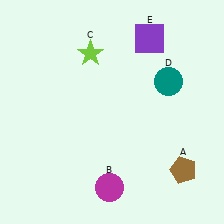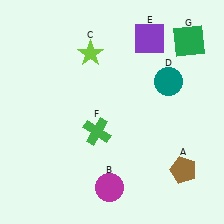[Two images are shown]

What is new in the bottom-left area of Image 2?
A green cross (F) was added in the bottom-left area of Image 2.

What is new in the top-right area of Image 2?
A green square (G) was added in the top-right area of Image 2.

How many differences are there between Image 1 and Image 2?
There are 2 differences between the two images.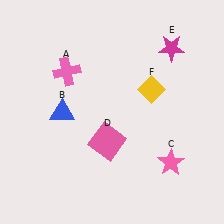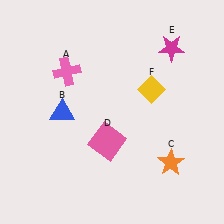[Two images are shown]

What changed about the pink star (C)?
In Image 1, C is pink. In Image 2, it changed to orange.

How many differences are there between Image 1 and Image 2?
There is 1 difference between the two images.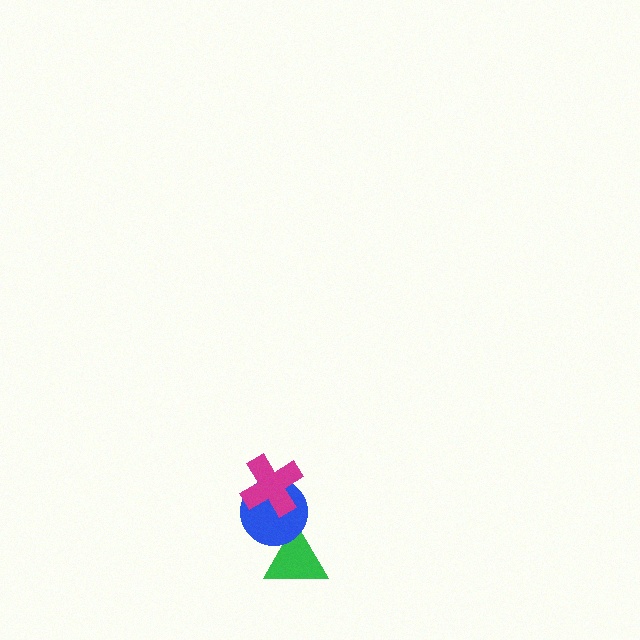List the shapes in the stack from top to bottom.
From top to bottom: the magenta cross, the blue circle, the green triangle.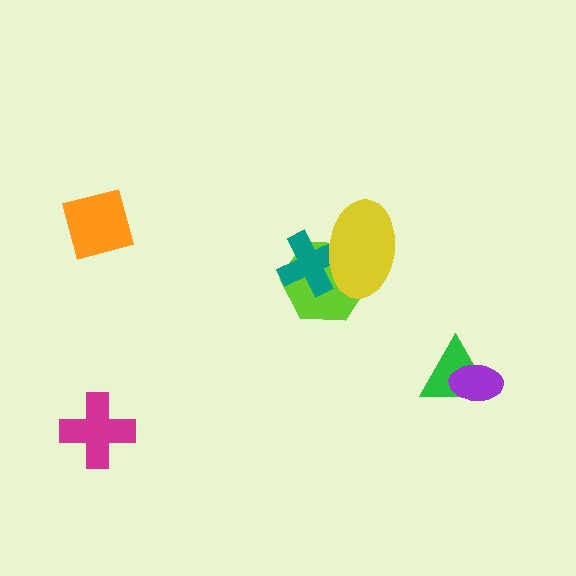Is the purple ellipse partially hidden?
No, no other shape covers it.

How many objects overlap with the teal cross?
2 objects overlap with the teal cross.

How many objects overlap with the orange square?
0 objects overlap with the orange square.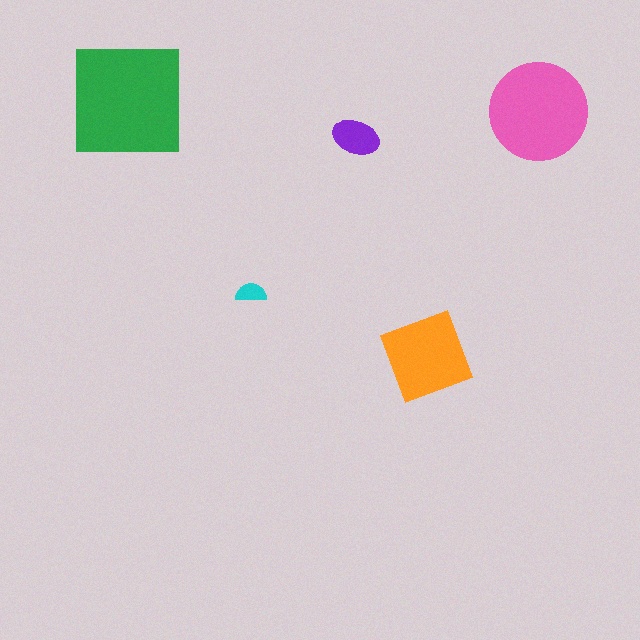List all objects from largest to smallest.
The green square, the pink circle, the orange diamond, the purple ellipse, the cyan semicircle.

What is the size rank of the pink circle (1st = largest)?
2nd.